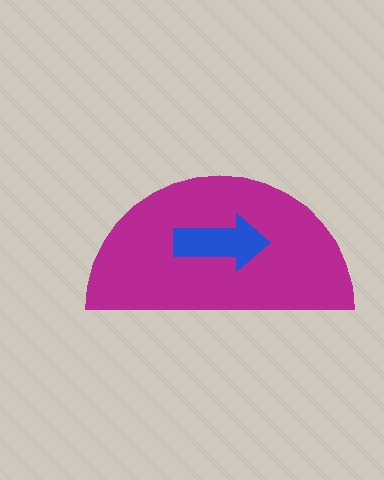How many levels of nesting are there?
2.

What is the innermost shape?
The blue arrow.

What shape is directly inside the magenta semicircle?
The blue arrow.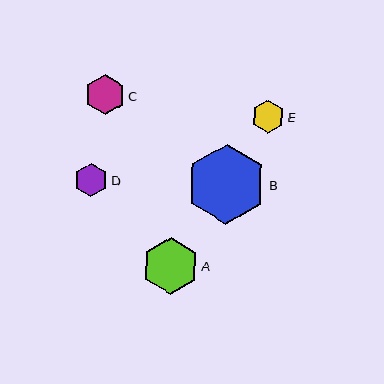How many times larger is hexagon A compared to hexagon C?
Hexagon A is approximately 1.4 times the size of hexagon C.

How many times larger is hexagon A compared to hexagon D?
Hexagon A is approximately 1.7 times the size of hexagon D.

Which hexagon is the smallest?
Hexagon E is the smallest with a size of approximately 32 pixels.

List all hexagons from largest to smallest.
From largest to smallest: B, A, C, D, E.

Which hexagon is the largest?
Hexagon B is the largest with a size of approximately 80 pixels.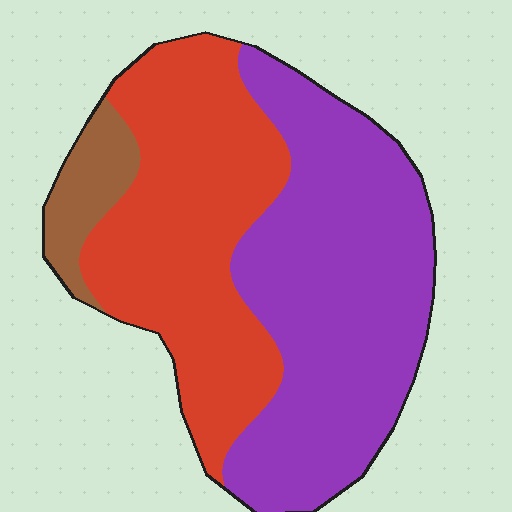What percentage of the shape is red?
Red covers around 40% of the shape.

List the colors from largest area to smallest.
From largest to smallest: purple, red, brown.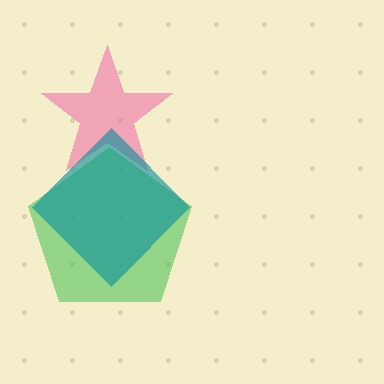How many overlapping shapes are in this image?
There are 3 overlapping shapes in the image.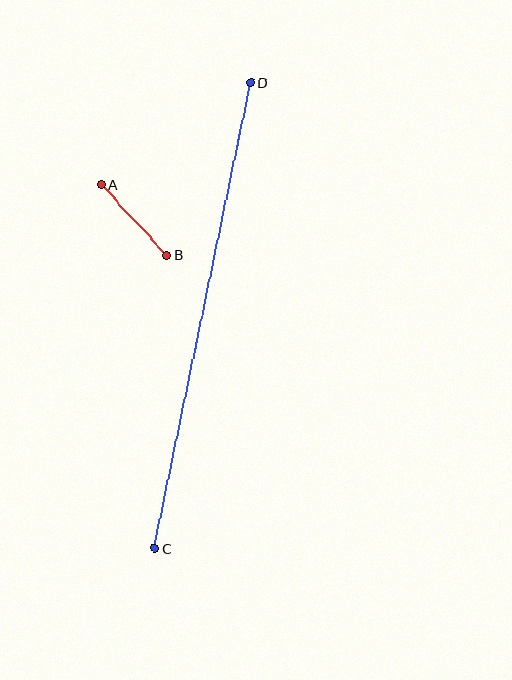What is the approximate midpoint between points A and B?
The midpoint is at approximately (134, 220) pixels.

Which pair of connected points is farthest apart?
Points C and D are farthest apart.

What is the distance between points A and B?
The distance is approximately 96 pixels.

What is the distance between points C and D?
The distance is approximately 476 pixels.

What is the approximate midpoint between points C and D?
The midpoint is at approximately (203, 315) pixels.